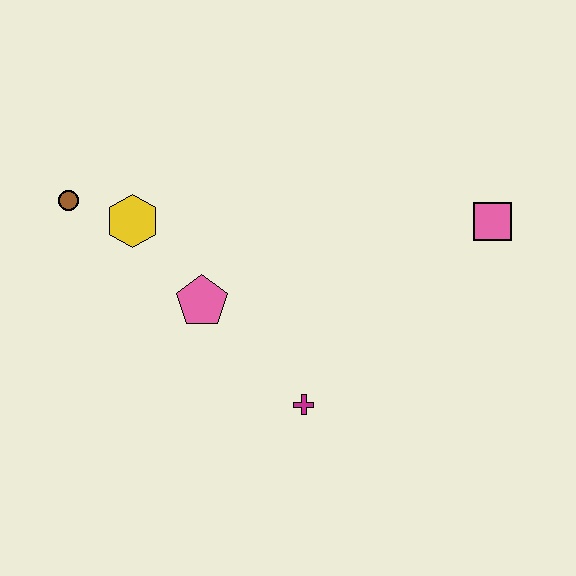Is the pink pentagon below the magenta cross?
No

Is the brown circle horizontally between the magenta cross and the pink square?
No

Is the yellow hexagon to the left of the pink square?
Yes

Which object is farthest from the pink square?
The brown circle is farthest from the pink square.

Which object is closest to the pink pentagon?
The yellow hexagon is closest to the pink pentagon.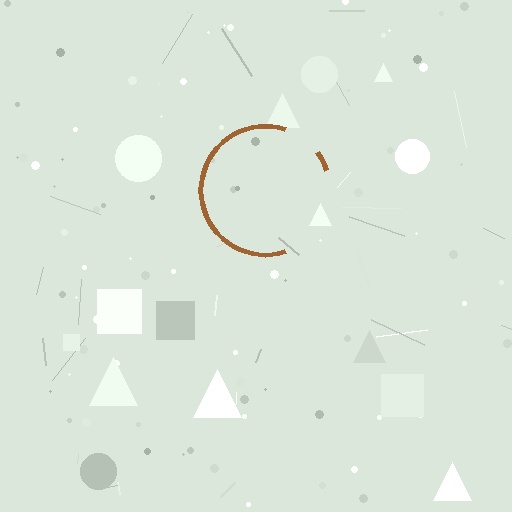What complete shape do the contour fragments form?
The contour fragments form a circle.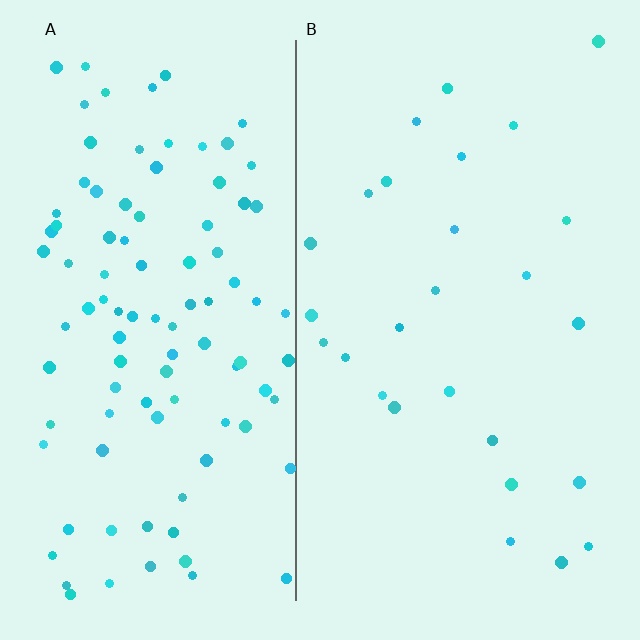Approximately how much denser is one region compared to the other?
Approximately 3.7× — region A over region B.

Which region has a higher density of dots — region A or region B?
A (the left).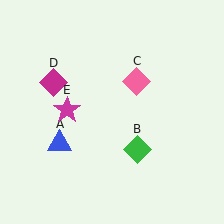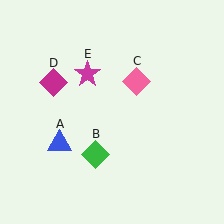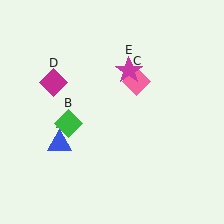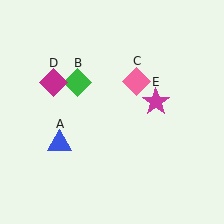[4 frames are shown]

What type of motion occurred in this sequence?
The green diamond (object B), magenta star (object E) rotated clockwise around the center of the scene.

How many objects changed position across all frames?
2 objects changed position: green diamond (object B), magenta star (object E).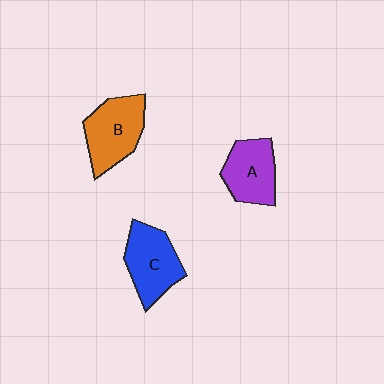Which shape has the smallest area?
Shape A (purple).